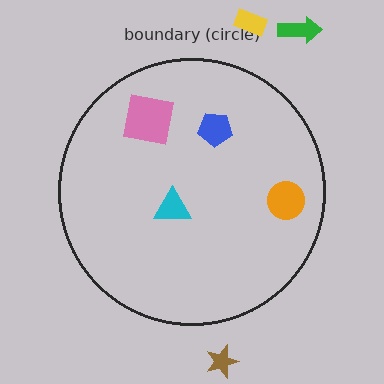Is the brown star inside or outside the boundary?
Outside.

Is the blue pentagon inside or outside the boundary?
Inside.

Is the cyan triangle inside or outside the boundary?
Inside.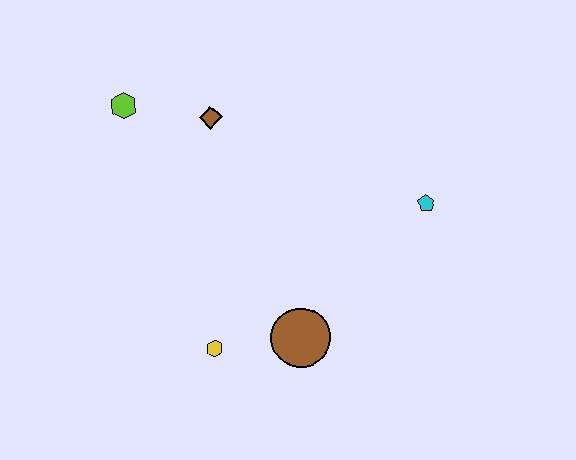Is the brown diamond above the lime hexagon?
No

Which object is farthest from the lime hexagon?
The cyan pentagon is farthest from the lime hexagon.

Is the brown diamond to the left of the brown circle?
Yes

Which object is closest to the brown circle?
The yellow hexagon is closest to the brown circle.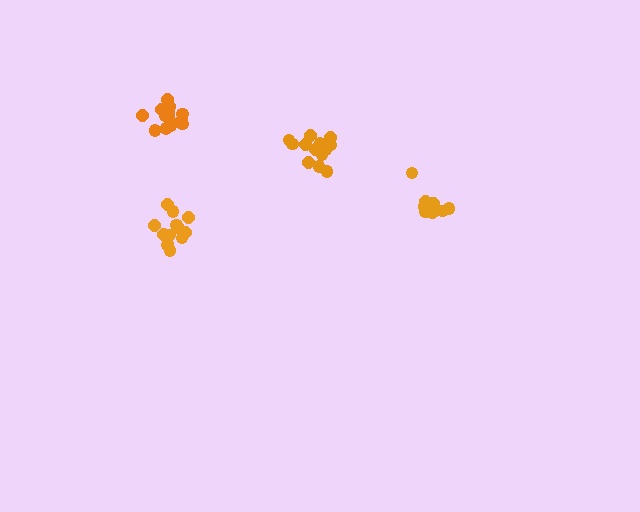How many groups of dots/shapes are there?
There are 4 groups.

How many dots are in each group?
Group 1: 15 dots, Group 2: 14 dots, Group 3: 13 dots, Group 4: 13 dots (55 total).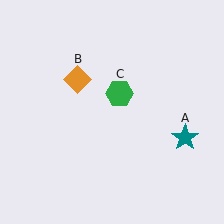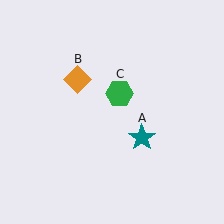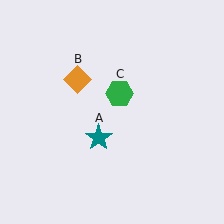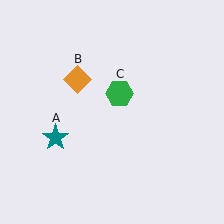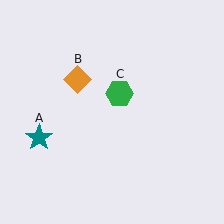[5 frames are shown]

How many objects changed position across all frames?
1 object changed position: teal star (object A).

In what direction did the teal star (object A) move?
The teal star (object A) moved left.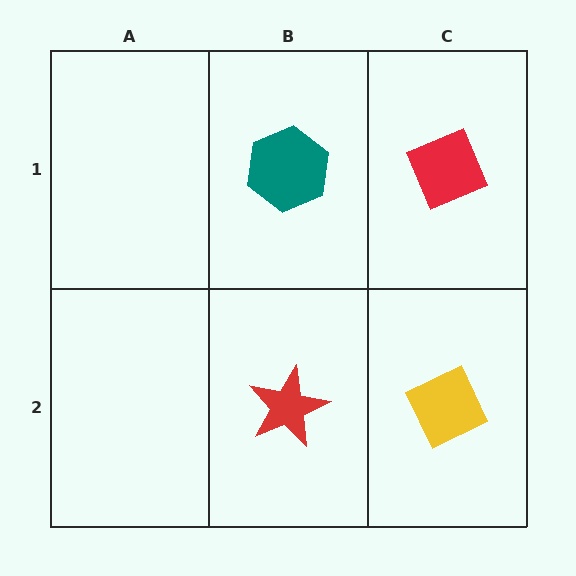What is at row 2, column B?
A red star.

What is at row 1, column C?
A red diamond.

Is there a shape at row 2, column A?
No, that cell is empty.